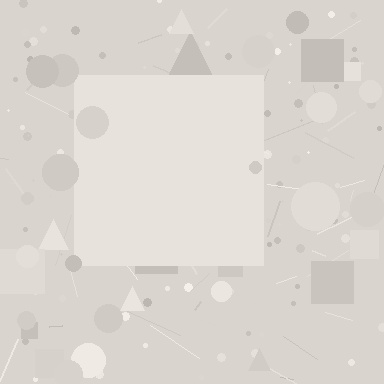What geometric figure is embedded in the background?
A square is embedded in the background.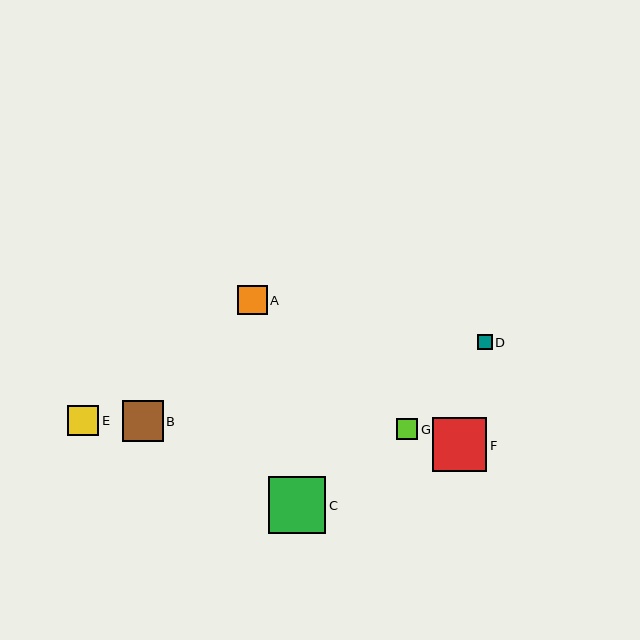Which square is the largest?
Square C is the largest with a size of approximately 57 pixels.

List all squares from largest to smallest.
From largest to smallest: C, F, B, E, A, G, D.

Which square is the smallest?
Square D is the smallest with a size of approximately 15 pixels.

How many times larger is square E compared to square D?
Square E is approximately 2.0 times the size of square D.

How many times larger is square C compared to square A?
Square C is approximately 1.9 times the size of square A.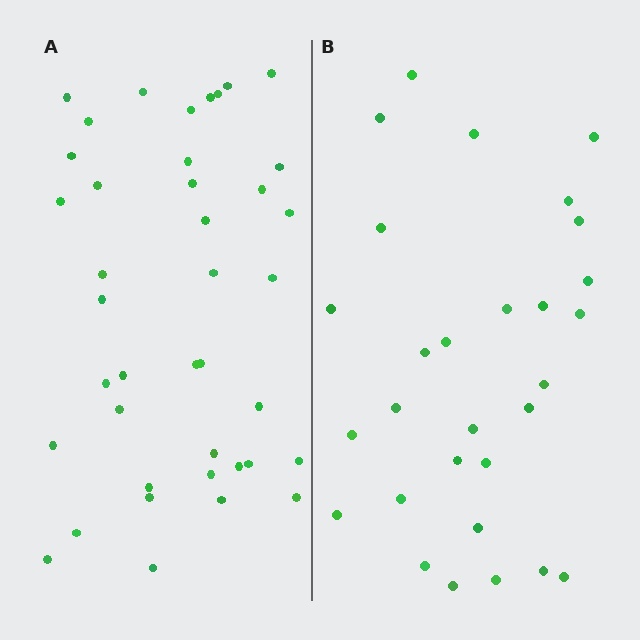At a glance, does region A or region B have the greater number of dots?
Region A (the left region) has more dots.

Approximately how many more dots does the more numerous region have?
Region A has roughly 12 or so more dots than region B.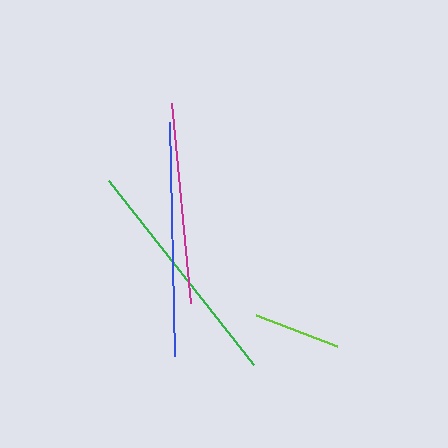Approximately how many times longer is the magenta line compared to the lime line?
The magenta line is approximately 2.3 times the length of the lime line.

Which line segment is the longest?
The green line is the longest at approximately 235 pixels.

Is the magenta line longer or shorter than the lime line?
The magenta line is longer than the lime line.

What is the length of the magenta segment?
The magenta segment is approximately 201 pixels long.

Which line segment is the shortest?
The lime line is the shortest at approximately 86 pixels.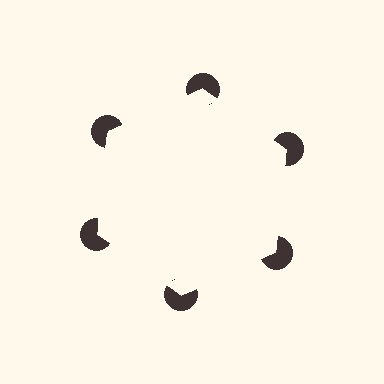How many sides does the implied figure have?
6 sides.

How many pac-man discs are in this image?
There are 6 — one at each vertex of the illusory hexagon.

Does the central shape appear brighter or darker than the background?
It typically appears slightly brighter than the background, even though no actual brightness change is drawn.